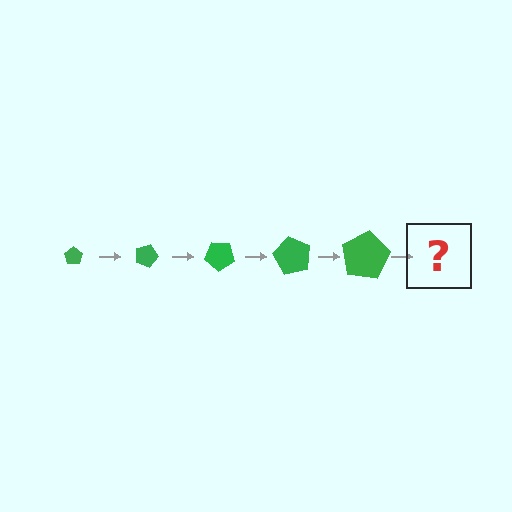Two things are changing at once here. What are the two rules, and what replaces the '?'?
The two rules are that the pentagon grows larger each step and it rotates 20 degrees each step. The '?' should be a pentagon, larger than the previous one and rotated 100 degrees from the start.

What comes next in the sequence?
The next element should be a pentagon, larger than the previous one and rotated 100 degrees from the start.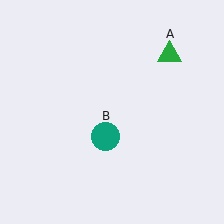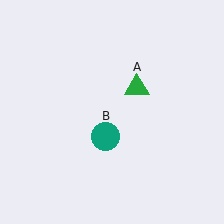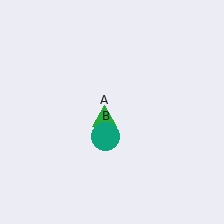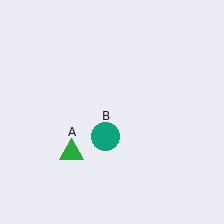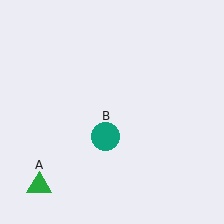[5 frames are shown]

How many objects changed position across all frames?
1 object changed position: green triangle (object A).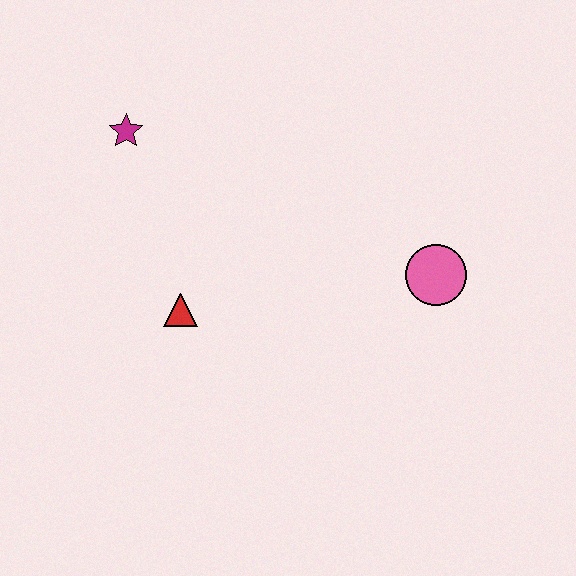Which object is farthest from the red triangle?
The pink circle is farthest from the red triangle.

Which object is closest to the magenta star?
The red triangle is closest to the magenta star.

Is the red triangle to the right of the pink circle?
No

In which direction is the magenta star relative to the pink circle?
The magenta star is to the left of the pink circle.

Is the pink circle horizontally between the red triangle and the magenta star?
No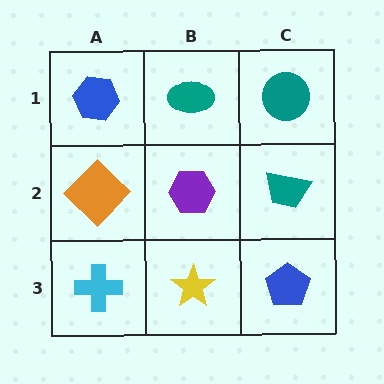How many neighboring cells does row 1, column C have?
2.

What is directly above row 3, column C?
A teal trapezoid.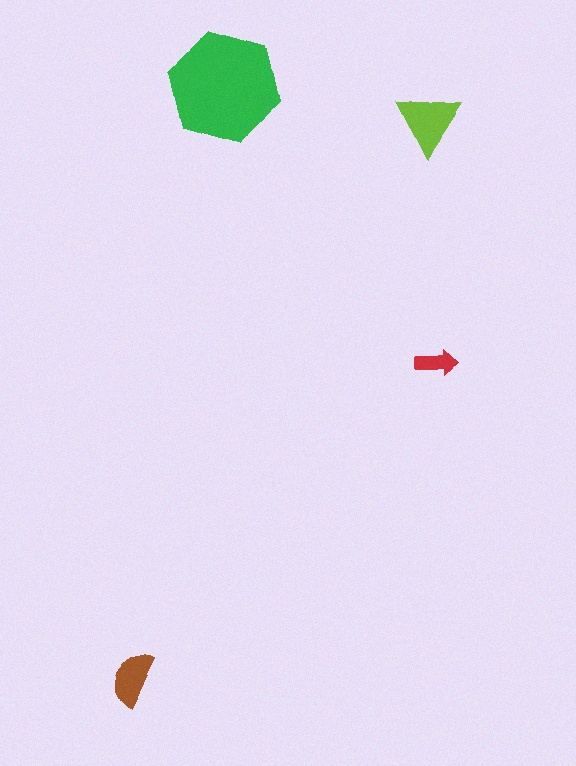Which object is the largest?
The green hexagon.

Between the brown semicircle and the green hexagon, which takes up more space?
The green hexagon.